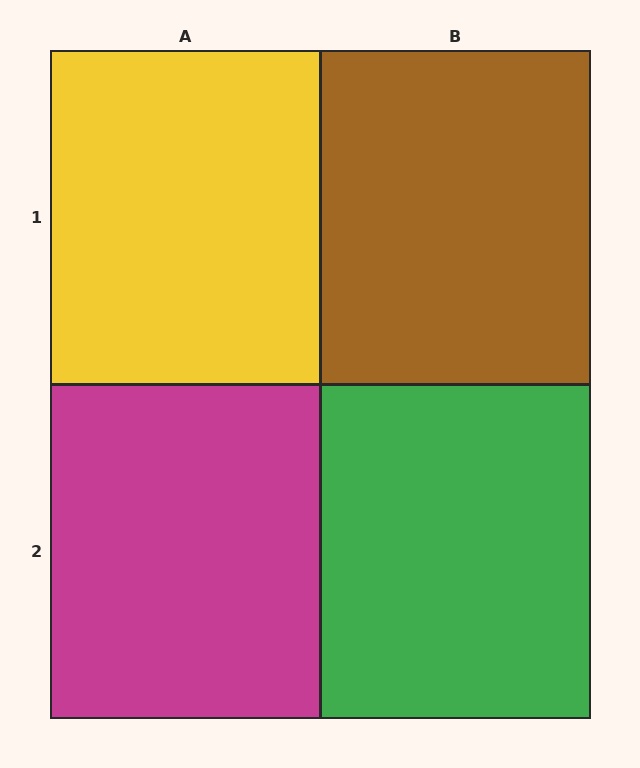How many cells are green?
1 cell is green.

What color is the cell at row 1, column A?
Yellow.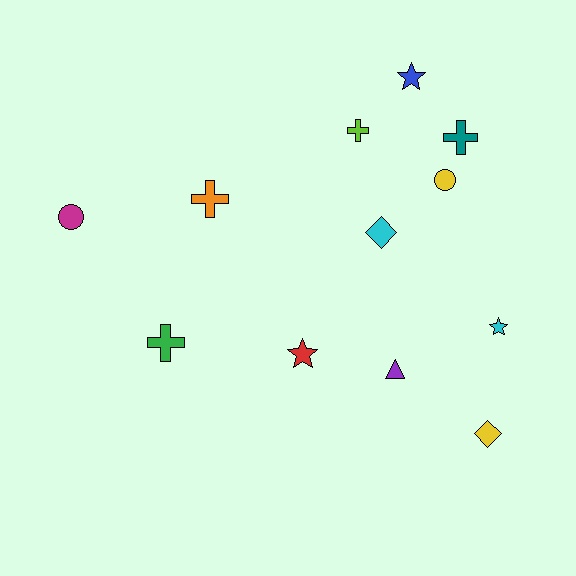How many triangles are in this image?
There is 1 triangle.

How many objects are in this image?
There are 12 objects.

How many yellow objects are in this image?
There are 2 yellow objects.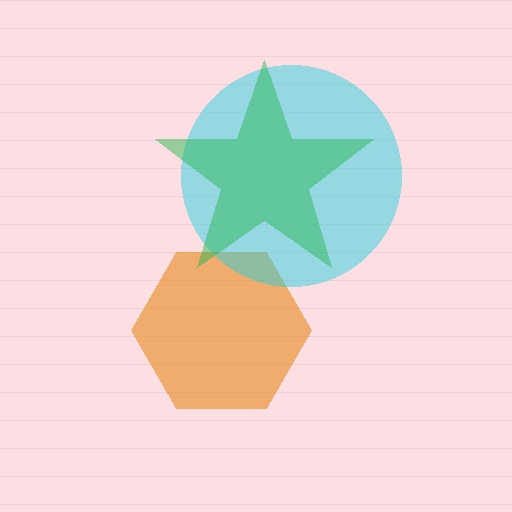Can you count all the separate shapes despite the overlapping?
Yes, there are 3 separate shapes.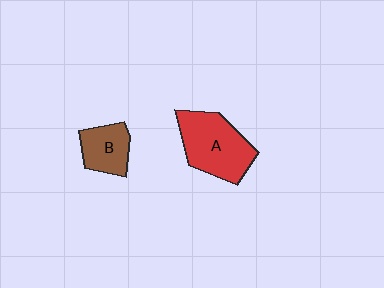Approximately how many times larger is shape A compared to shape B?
Approximately 1.7 times.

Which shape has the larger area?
Shape A (red).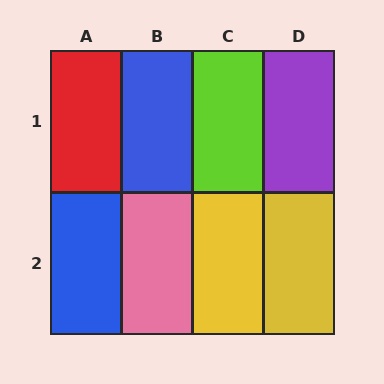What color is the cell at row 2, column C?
Yellow.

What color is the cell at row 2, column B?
Pink.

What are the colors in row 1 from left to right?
Red, blue, lime, purple.